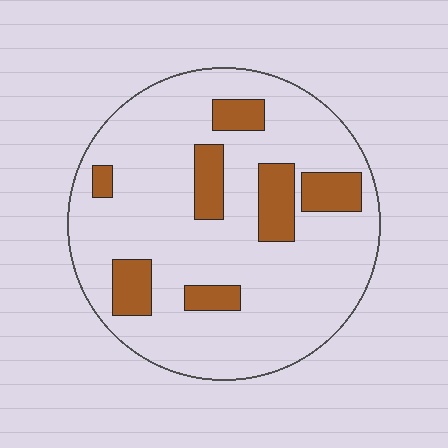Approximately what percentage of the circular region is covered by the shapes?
Approximately 20%.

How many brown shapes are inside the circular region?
7.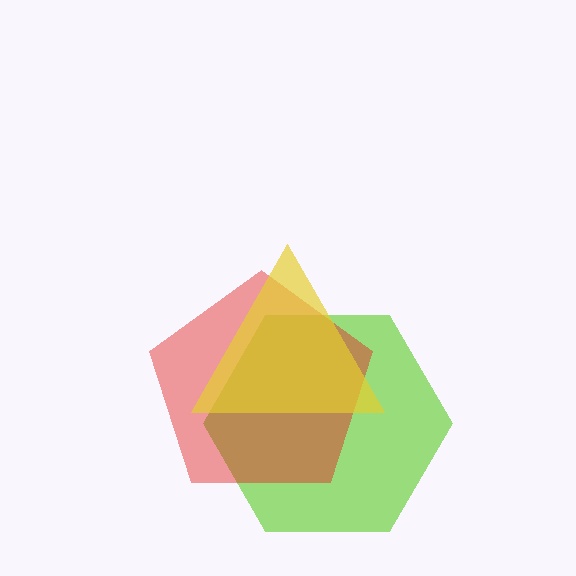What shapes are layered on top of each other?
The layered shapes are: a lime hexagon, a red pentagon, a yellow triangle.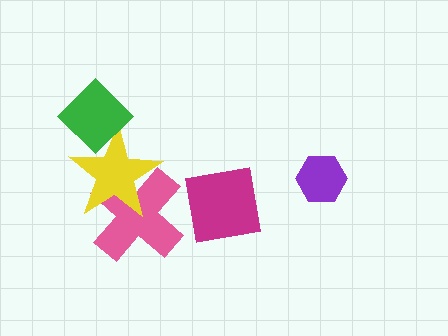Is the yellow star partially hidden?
Yes, it is partially covered by another shape.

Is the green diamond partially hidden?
No, no other shape covers it.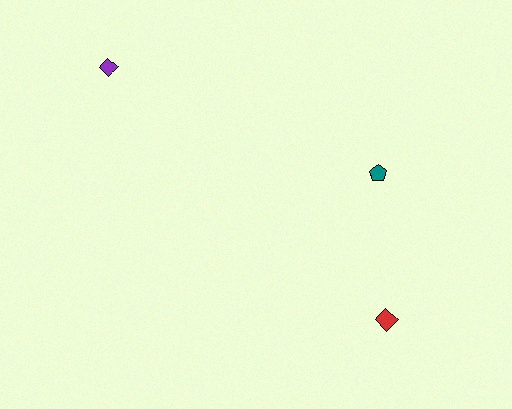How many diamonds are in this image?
There are 2 diamonds.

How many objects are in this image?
There are 3 objects.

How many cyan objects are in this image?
There are no cyan objects.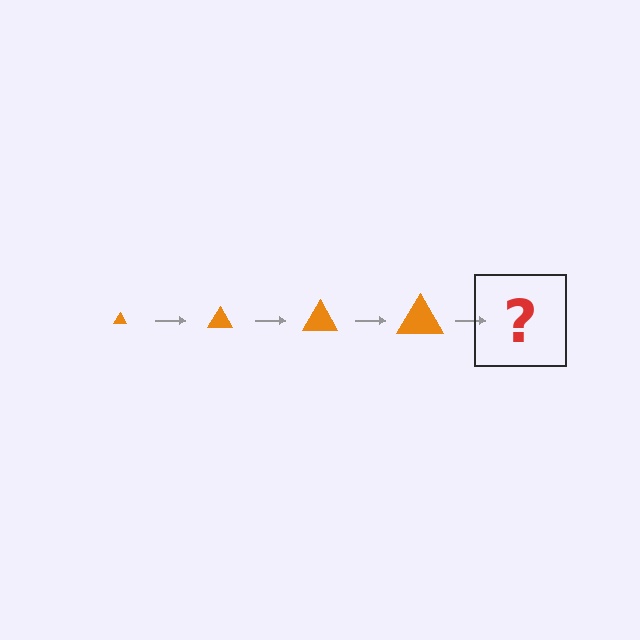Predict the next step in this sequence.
The next step is an orange triangle, larger than the previous one.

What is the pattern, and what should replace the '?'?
The pattern is that the triangle gets progressively larger each step. The '?' should be an orange triangle, larger than the previous one.